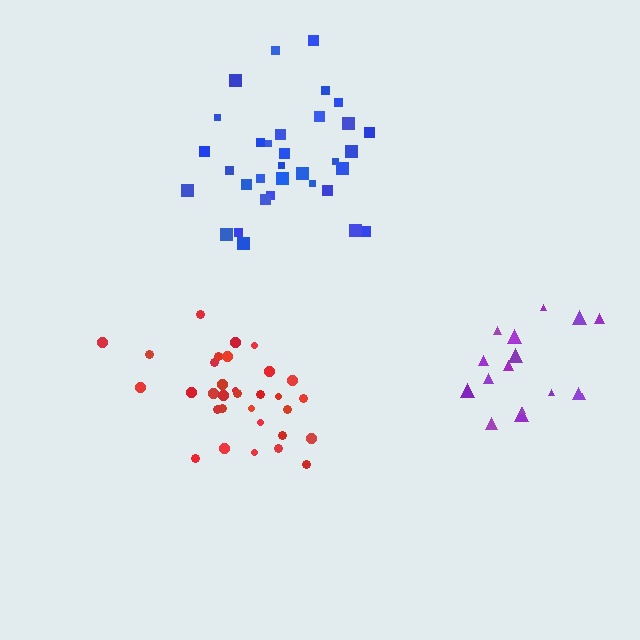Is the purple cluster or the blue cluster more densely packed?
Blue.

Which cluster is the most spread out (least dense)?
Purple.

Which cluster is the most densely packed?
Red.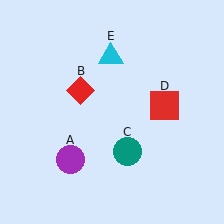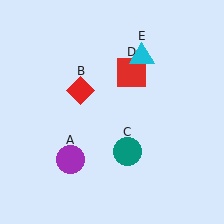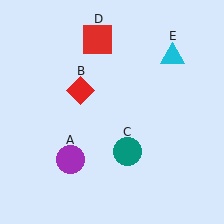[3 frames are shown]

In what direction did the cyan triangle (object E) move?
The cyan triangle (object E) moved right.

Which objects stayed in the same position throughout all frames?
Purple circle (object A) and red diamond (object B) and teal circle (object C) remained stationary.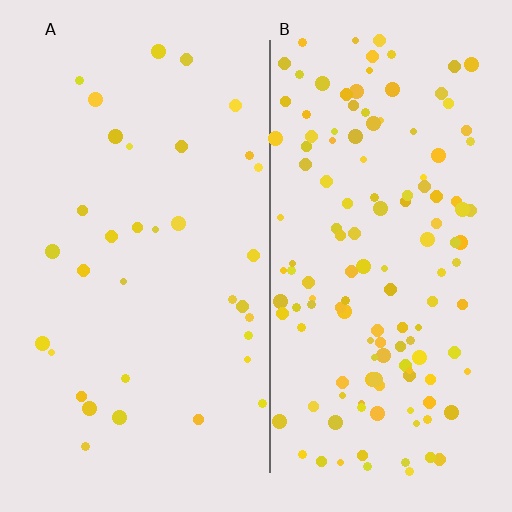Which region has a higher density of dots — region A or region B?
B (the right).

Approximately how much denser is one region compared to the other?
Approximately 4.0× — region B over region A.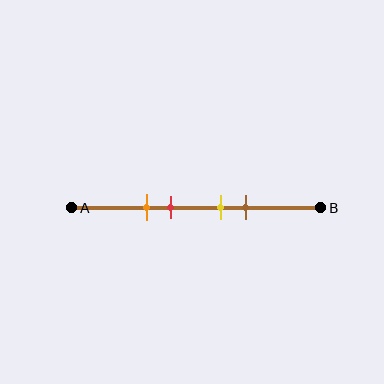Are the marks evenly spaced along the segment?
No, the marks are not evenly spaced.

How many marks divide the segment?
There are 4 marks dividing the segment.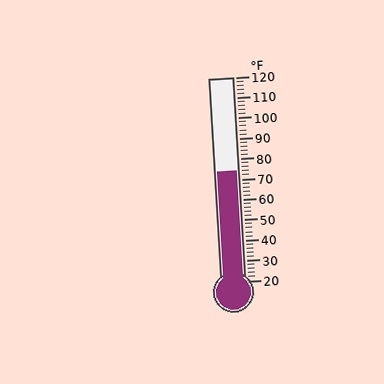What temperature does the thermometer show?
The thermometer shows approximately 74°F.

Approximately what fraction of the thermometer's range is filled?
The thermometer is filled to approximately 55% of its range.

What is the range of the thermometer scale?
The thermometer scale ranges from 20°F to 120°F.